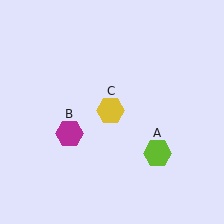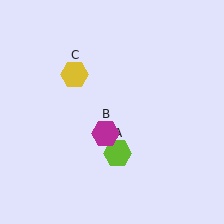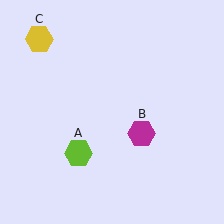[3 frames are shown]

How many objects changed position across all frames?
3 objects changed position: lime hexagon (object A), magenta hexagon (object B), yellow hexagon (object C).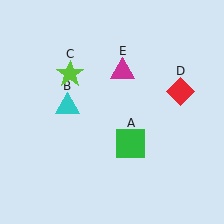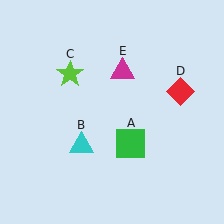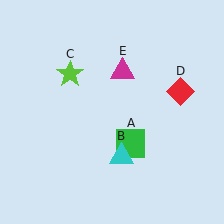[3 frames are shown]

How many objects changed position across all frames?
1 object changed position: cyan triangle (object B).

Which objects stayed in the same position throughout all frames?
Green square (object A) and lime star (object C) and red diamond (object D) and magenta triangle (object E) remained stationary.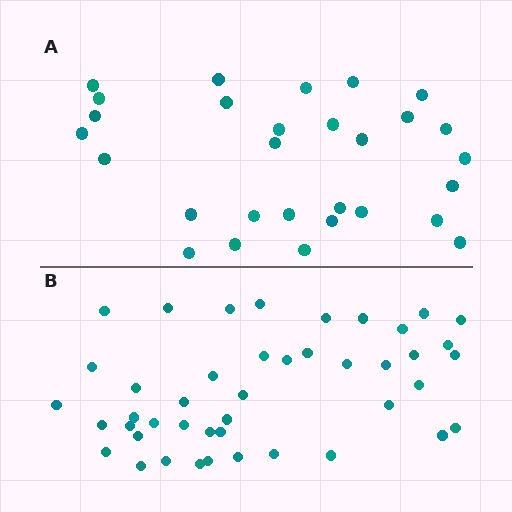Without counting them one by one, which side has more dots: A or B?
Region B (the bottom region) has more dots.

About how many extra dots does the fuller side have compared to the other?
Region B has approximately 15 more dots than region A.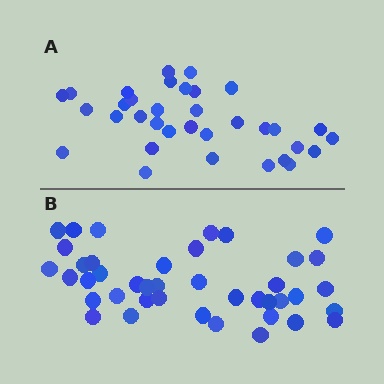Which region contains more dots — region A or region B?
Region B (the bottom region) has more dots.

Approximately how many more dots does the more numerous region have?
Region B has roughly 8 or so more dots than region A.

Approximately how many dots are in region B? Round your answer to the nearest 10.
About 40 dots. (The exact count is 41, which rounds to 40.)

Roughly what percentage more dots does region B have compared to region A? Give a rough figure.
About 20% more.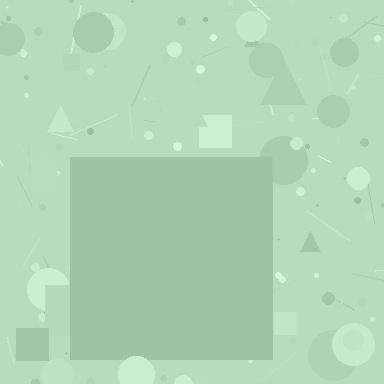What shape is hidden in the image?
A square is hidden in the image.